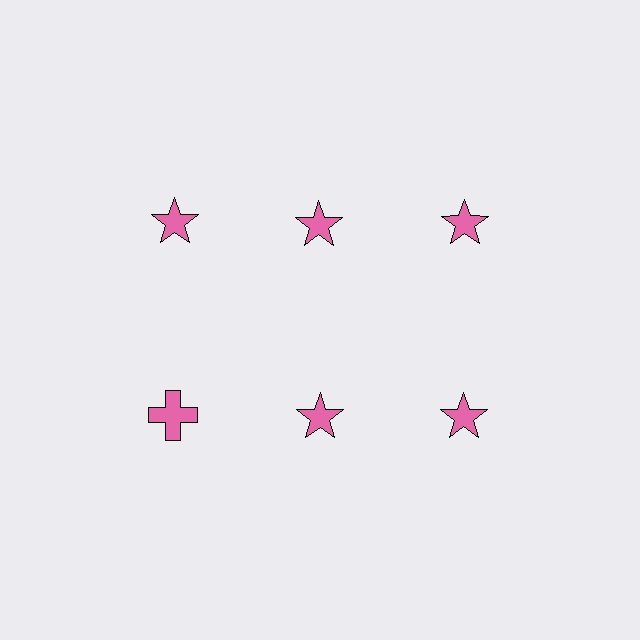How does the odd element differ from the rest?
It has a different shape: cross instead of star.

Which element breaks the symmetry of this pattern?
The pink cross in the second row, leftmost column breaks the symmetry. All other shapes are pink stars.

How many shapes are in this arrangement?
There are 6 shapes arranged in a grid pattern.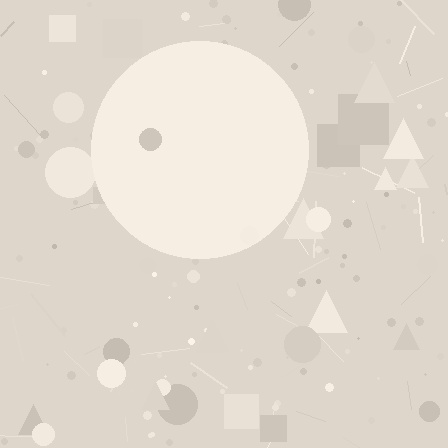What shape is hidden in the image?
A circle is hidden in the image.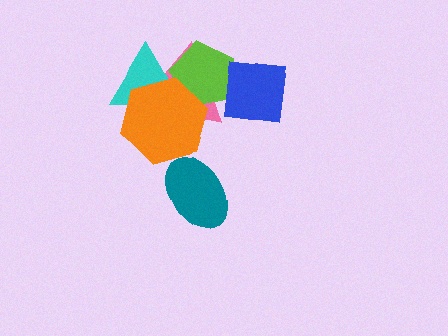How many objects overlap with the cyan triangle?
3 objects overlap with the cyan triangle.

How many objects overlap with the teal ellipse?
0 objects overlap with the teal ellipse.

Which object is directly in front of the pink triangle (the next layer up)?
The cyan triangle is directly in front of the pink triangle.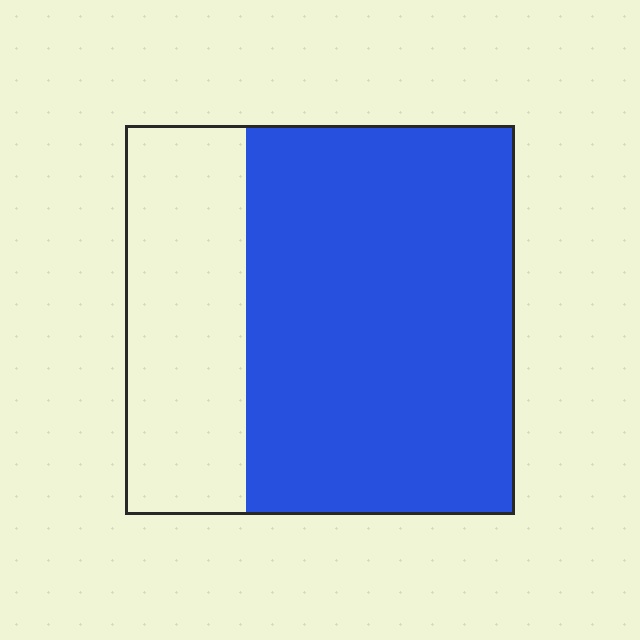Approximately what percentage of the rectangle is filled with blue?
Approximately 70%.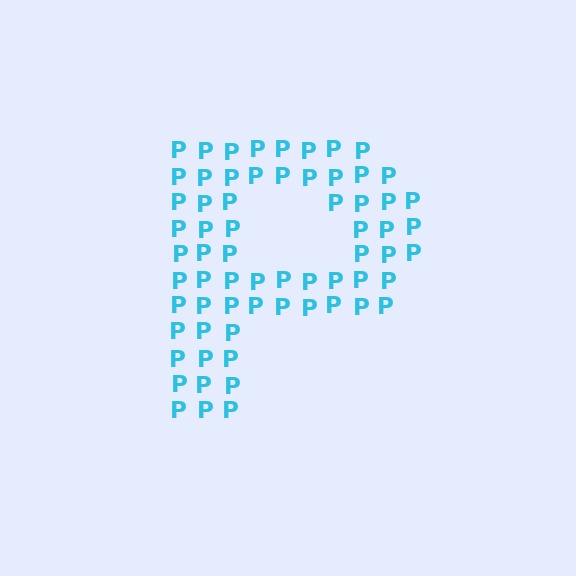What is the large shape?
The large shape is the letter P.